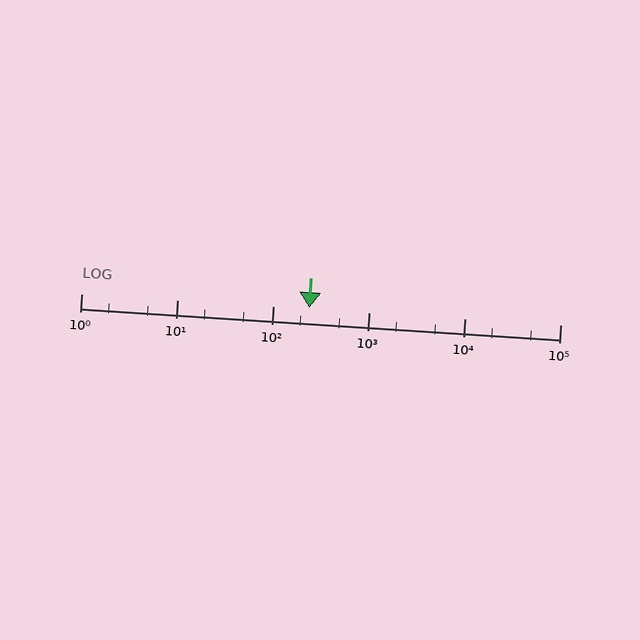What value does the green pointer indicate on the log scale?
The pointer indicates approximately 240.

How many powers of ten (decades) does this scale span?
The scale spans 5 decades, from 1 to 100000.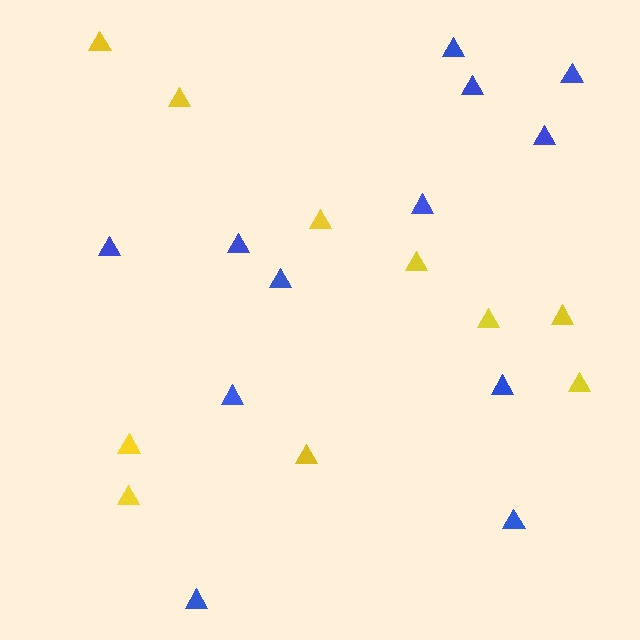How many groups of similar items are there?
There are 2 groups: one group of blue triangles (12) and one group of yellow triangles (10).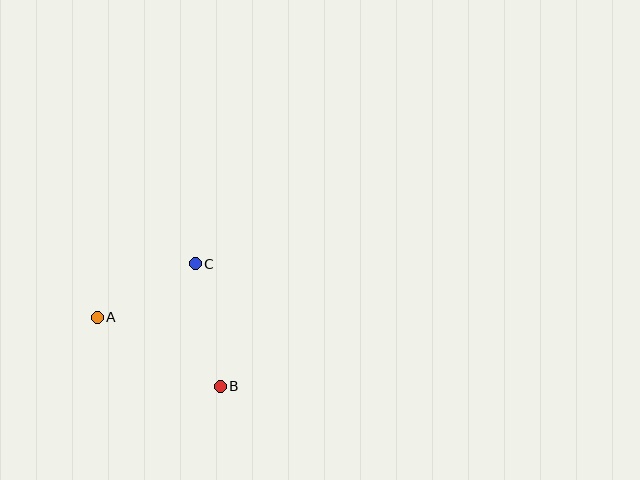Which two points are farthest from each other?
Points A and B are farthest from each other.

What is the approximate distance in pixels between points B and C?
The distance between B and C is approximately 125 pixels.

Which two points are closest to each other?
Points A and C are closest to each other.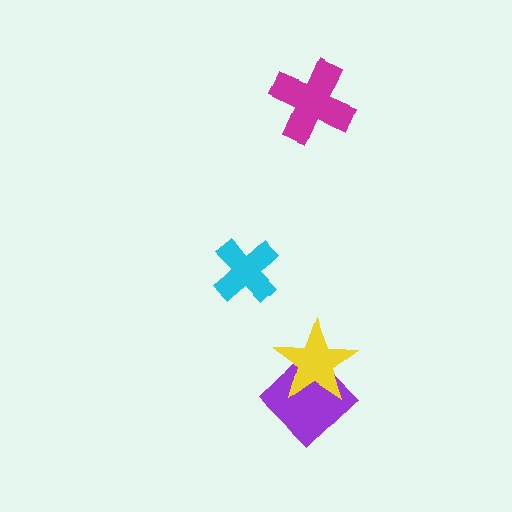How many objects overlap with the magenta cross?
0 objects overlap with the magenta cross.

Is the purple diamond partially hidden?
Yes, it is partially covered by another shape.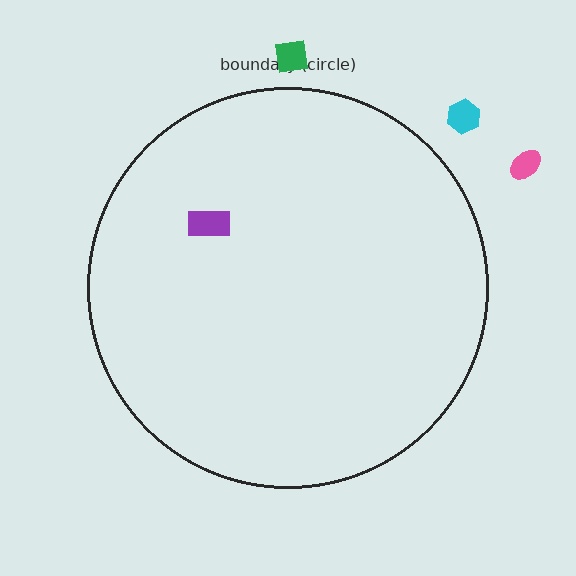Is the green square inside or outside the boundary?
Outside.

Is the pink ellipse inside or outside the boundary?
Outside.